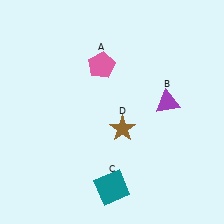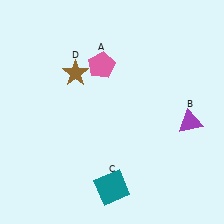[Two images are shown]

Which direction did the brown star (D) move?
The brown star (D) moved up.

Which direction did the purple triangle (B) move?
The purple triangle (B) moved right.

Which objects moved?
The objects that moved are: the purple triangle (B), the brown star (D).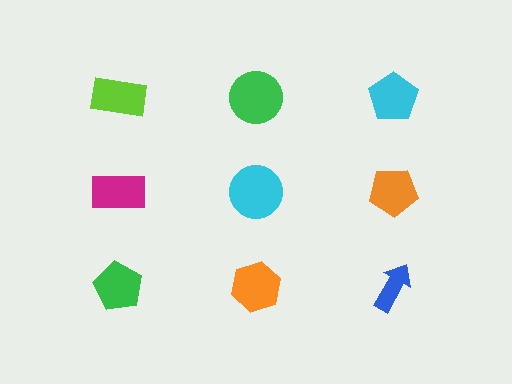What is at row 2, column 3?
An orange pentagon.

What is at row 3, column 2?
An orange hexagon.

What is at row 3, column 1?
A green pentagon.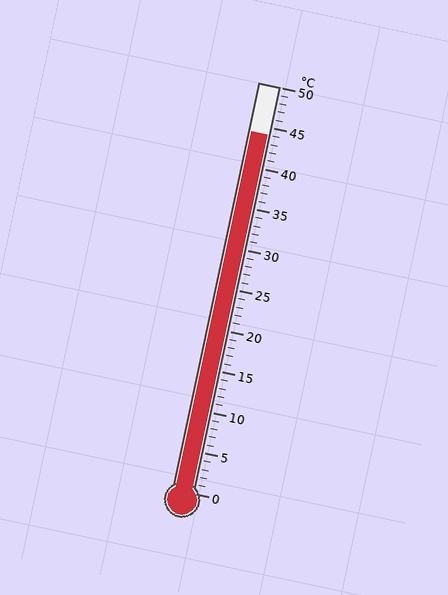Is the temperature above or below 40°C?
The temperature is above 40°C.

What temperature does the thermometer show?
The thermometer shows approximately 44°C.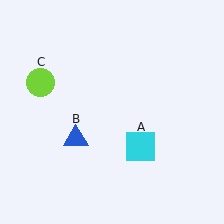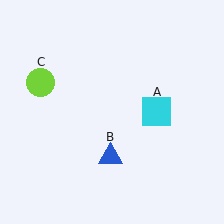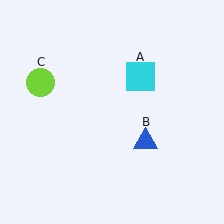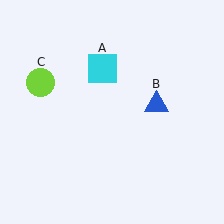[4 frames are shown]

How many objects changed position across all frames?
2 objects changed position: cyan square (object A), blue triangle (object B).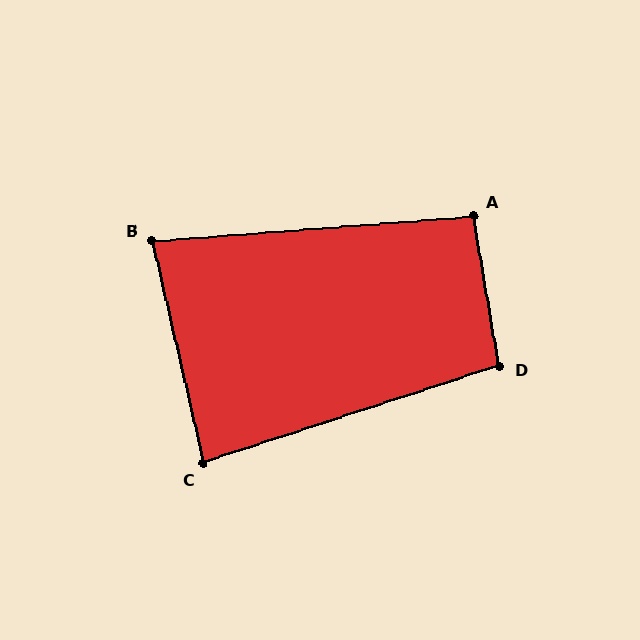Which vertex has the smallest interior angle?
B, at approximately 82 degrees.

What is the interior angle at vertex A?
Approximately 95 degrees (obtuse).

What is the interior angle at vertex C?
Approximately 85 degrees (acute).